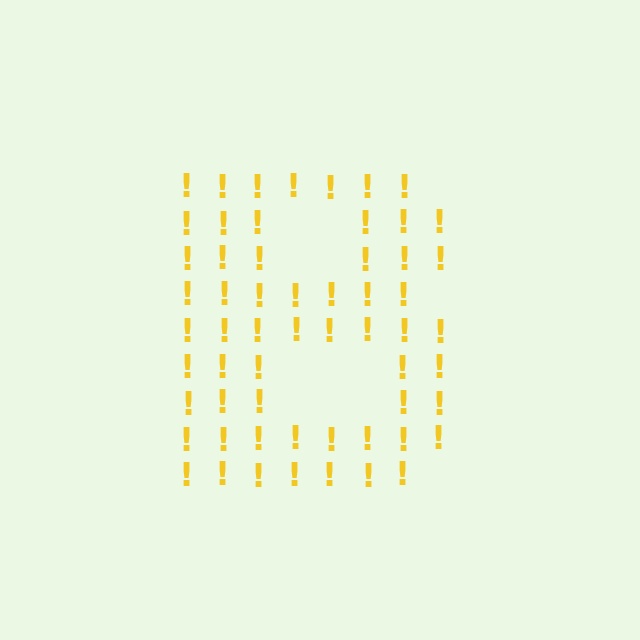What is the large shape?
The large shape is the letter B.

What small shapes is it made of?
It is made of small exclamation marks.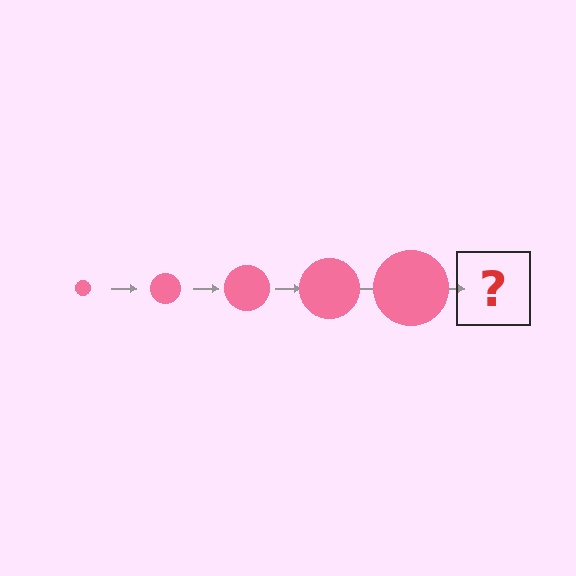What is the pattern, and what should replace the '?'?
The pattern is that the circle gets progressively larger each step. The '?' should be a pink circle, larger than the previous one.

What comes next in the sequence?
The next element should be a pink circle, larger than the previous one.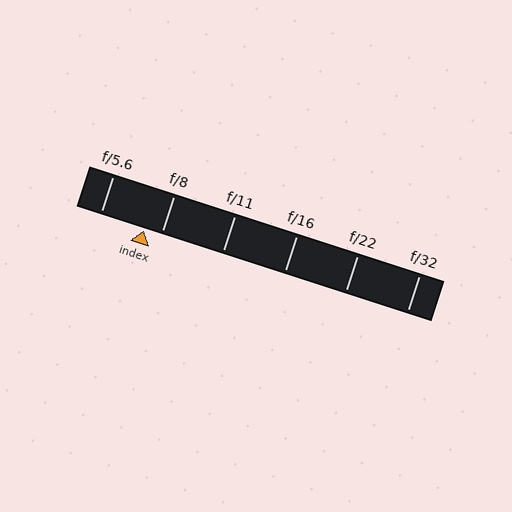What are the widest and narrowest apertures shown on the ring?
The widest aperture shown is f/5.6 and the narrowest is f/32.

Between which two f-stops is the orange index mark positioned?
The index mark is between f/5.6 and f/8.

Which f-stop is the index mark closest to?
The index mark is closest to f/8.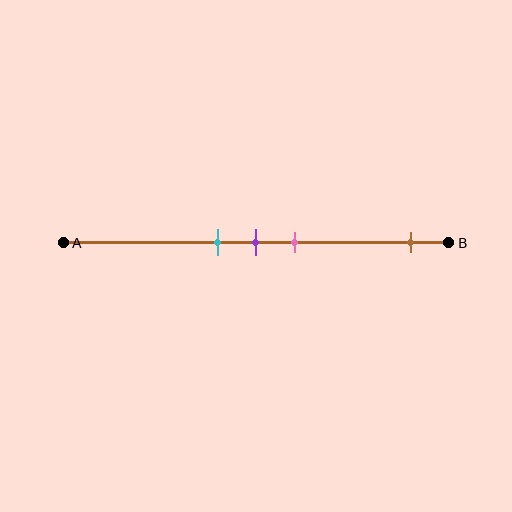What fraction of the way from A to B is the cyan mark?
The cyan mark is approximately 40% (0.4) of the way from A to B.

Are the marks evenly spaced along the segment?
No, the marks are not evenly spaced.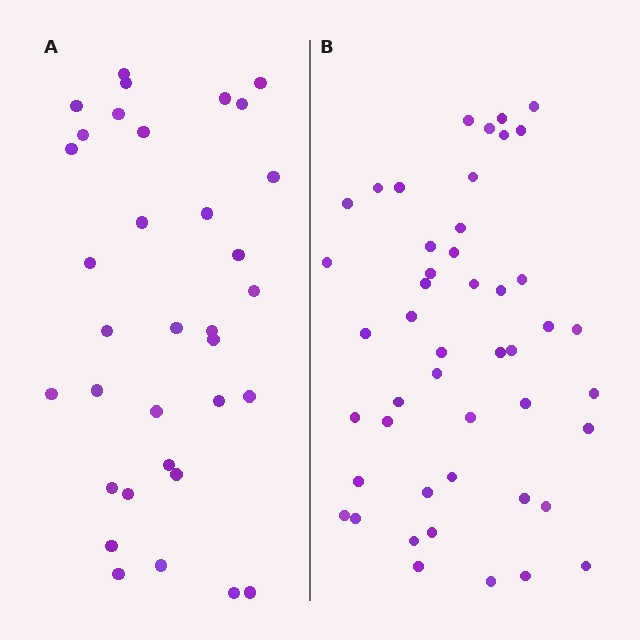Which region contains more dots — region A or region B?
Region B (the right region) has more dots.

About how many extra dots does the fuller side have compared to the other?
Region B has approximately 15 more dots than region A.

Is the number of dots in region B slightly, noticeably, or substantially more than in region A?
Region B has noticeably more, but not dramatically so. The ratio is roughly 1.4 to 1.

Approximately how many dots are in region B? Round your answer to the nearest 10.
About 50 dots. (The exact count is 47, which rounds to 50.)